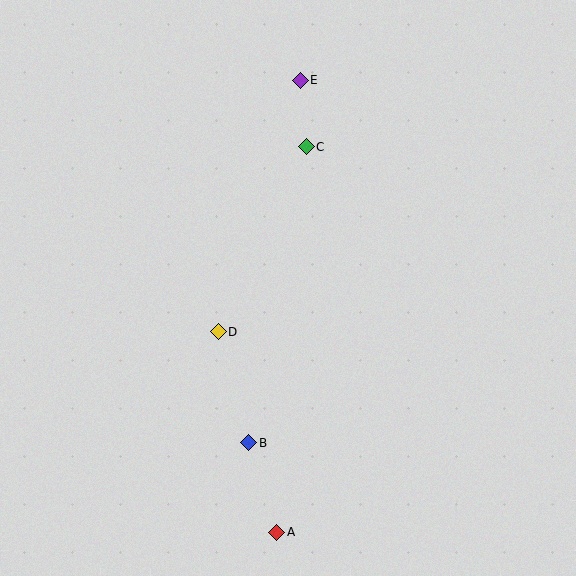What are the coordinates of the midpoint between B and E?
The midpoint between B and E is at (275, 262).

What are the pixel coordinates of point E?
Point E is at (300, 80).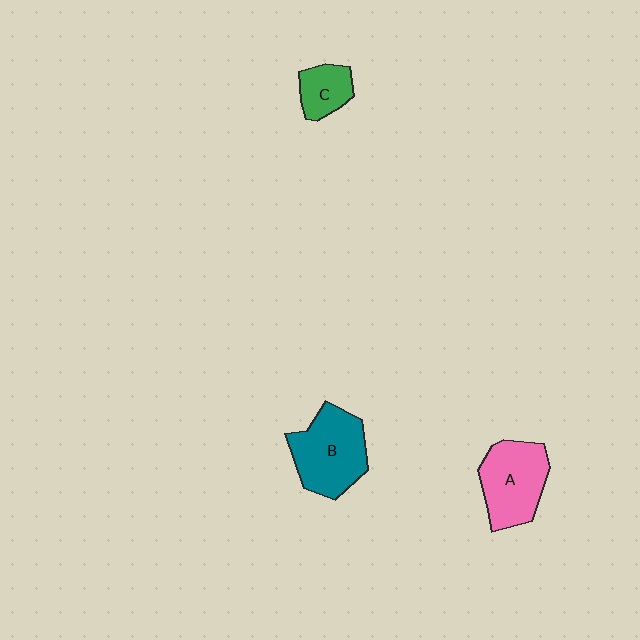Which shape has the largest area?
Shape B (teal).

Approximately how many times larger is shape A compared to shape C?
Approximately 2.0 times.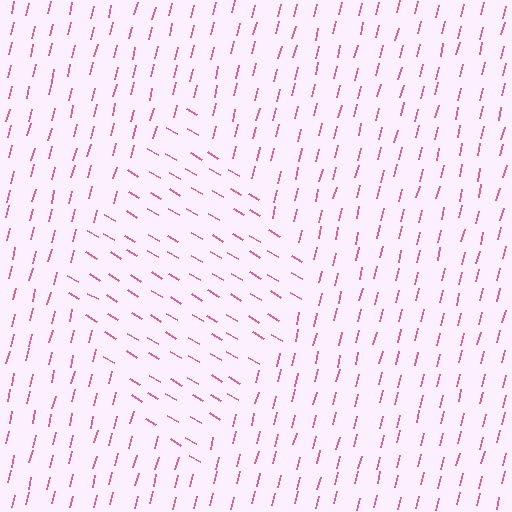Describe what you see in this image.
The image is filled with small pink line segments. A diamond region in the image has lines oriented differently from the surrounding lines, creating a visible texture boundary.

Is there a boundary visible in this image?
Yes, there is a texture boundary formed by a change in line orientation.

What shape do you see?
I see a diamond.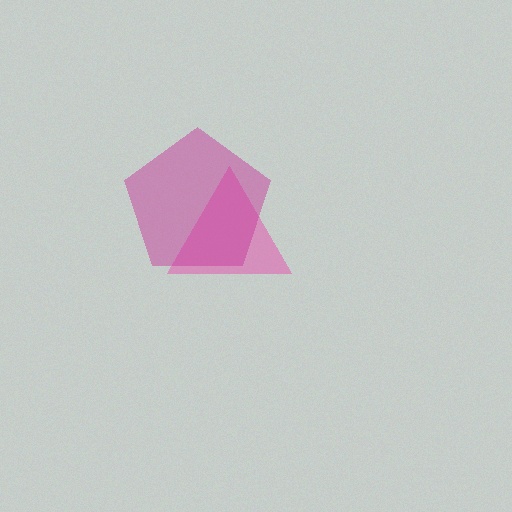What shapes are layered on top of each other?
The layered shapes are: a pink triangle, a magenta pentagon.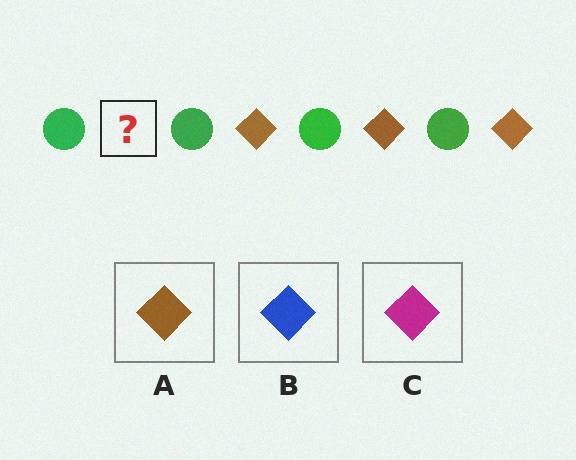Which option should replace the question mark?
Option A.